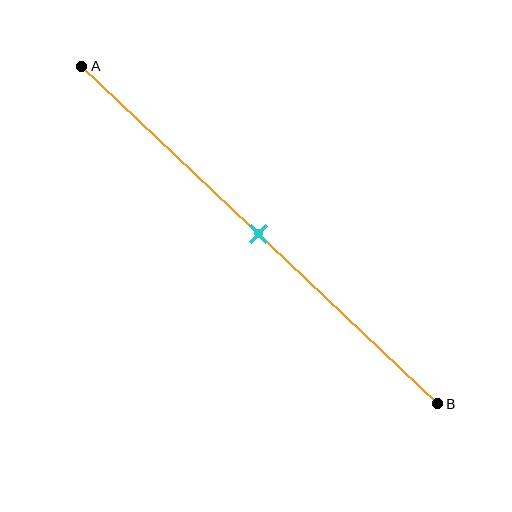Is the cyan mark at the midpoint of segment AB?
Yes, the mark is approximately at the midpoint.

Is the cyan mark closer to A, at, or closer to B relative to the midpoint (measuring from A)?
The cyan mark is approximately at the midpoint of segment AB.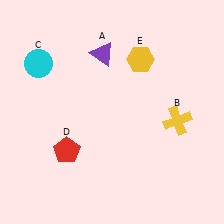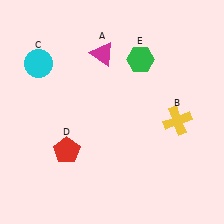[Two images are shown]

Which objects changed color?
A changed from purple to magenta. E changed from yellow to green.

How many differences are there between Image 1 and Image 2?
There are 2 differences between the two images.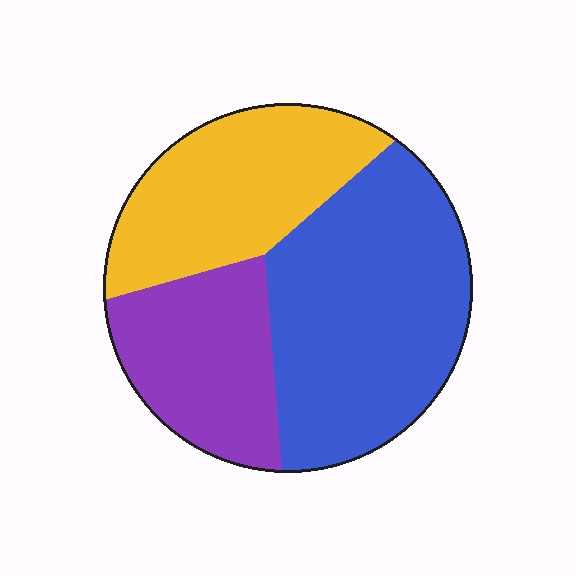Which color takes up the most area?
Blue, at roughly 45%.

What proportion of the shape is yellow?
Yellow covers about 30% of the shape.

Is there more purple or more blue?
Blue.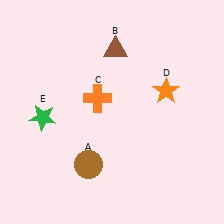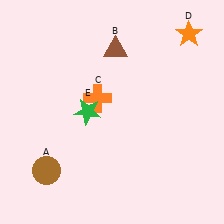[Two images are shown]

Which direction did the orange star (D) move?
The orange star (D) moved up.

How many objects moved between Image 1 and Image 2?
3 objects moved between the two images.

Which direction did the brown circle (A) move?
The brown circle (A) moved left.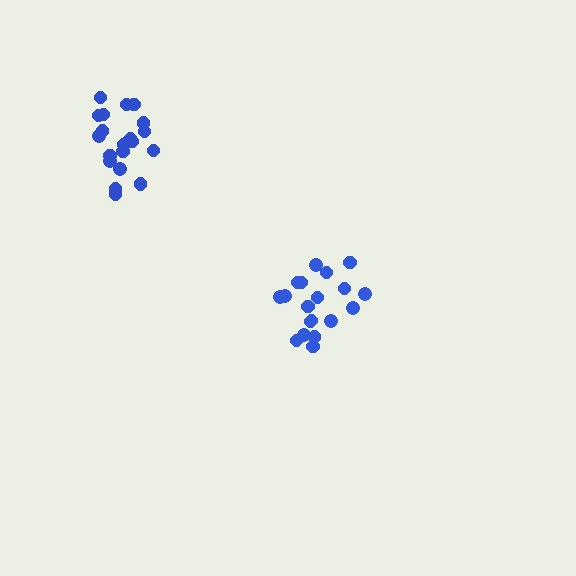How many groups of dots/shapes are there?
There are 2 groups.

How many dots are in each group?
Group 1: 21 dots, Group 2: 19 dots (40 total).